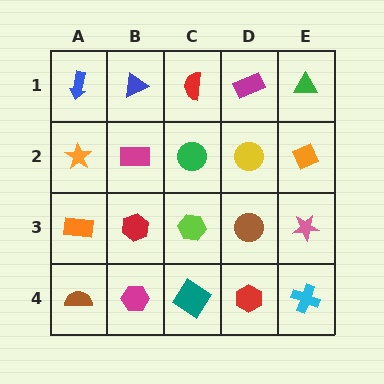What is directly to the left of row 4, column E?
A red hexagon.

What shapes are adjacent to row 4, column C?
A lime hexagon (row 3, column C), a magenta hexagon (row 4, column B), a red hexagon (row 4, column D).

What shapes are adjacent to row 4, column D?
A brown circle (row 3, column D), a teal diamond (row 4, column C), a cyan cross (row 4, column E).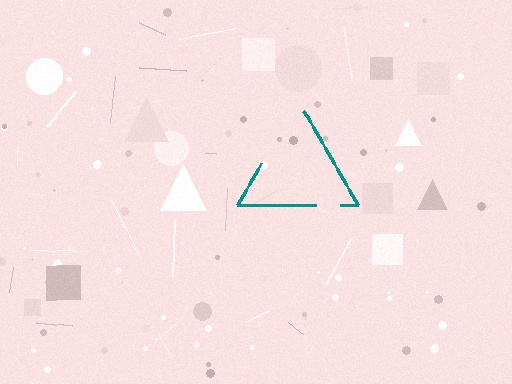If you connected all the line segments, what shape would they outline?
They would outline a triangle.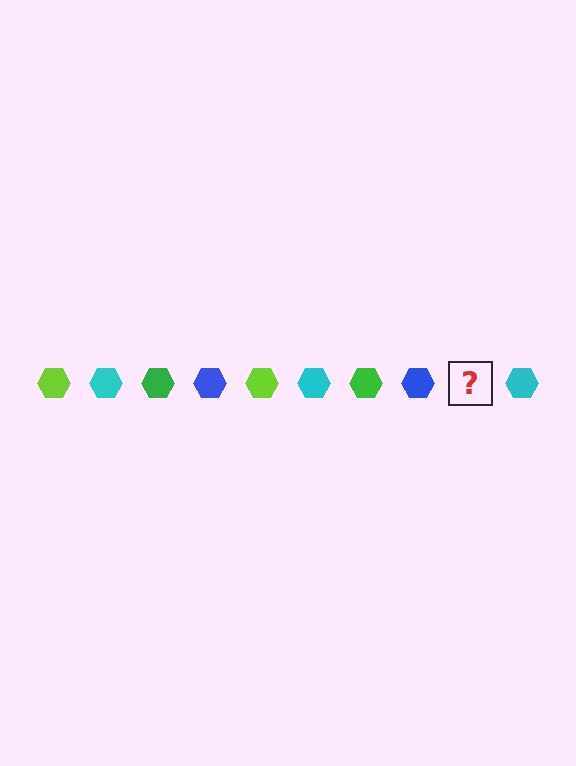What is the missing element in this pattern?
The missing element is a lime hexagon.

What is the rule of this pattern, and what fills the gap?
The rule is that the pattern cycles through lime, cyan, green, blue hexagons. The gap should be filled with a lime hexagon.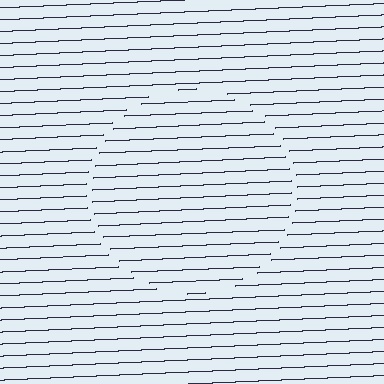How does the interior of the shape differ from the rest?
The interior of the shape contains the same grating, shifted by half a period — the contour is defined by the phase discontinuity where line-ends from the inner and outer gratings abut.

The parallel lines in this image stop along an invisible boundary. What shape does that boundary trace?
An illusory circle. The interior of the shape contains the same grating, shifted by half a period — the contour is defined by the phase discontinuity where line-ends from the inner and outer gratings abut.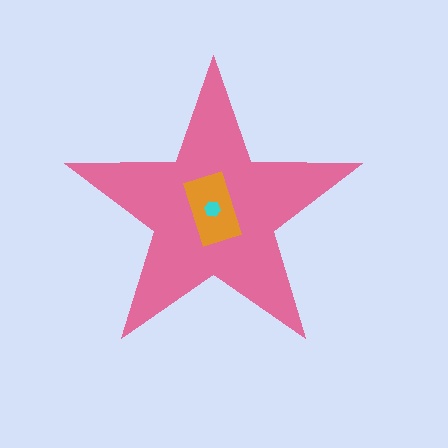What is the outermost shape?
The pink star.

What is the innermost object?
The cyan hexagon.